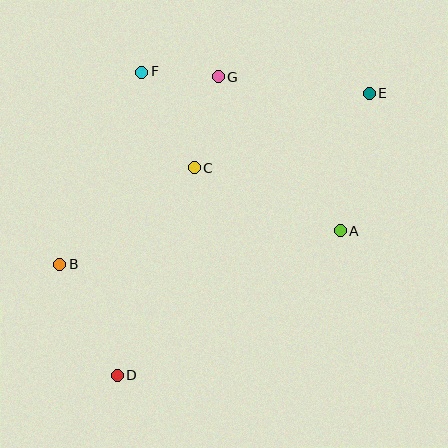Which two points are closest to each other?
Points F and G are closest to each other.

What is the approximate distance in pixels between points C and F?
The distance between C and F is approximately 110 pixels.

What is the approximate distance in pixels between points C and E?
The distance between C and E is approximately 191 pixels.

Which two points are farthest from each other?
Points D and E are farthest from each other.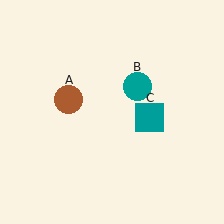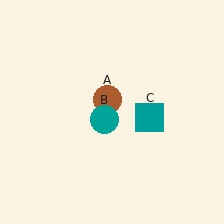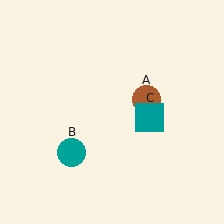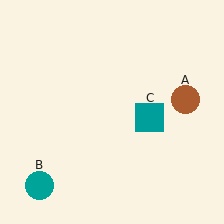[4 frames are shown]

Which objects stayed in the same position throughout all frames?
Teal square (object C) remained stationary.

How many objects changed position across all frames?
2 objects changed position: brown circle (object A), teal circle (object B).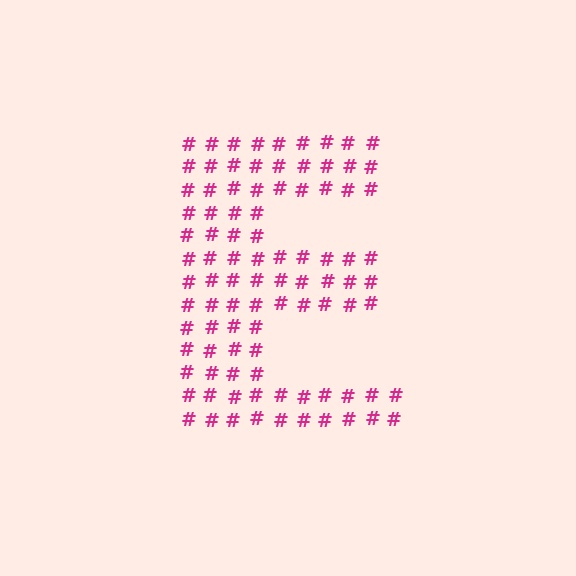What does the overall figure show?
The overall figure shows the letter E.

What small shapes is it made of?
It is made of small hash symbols.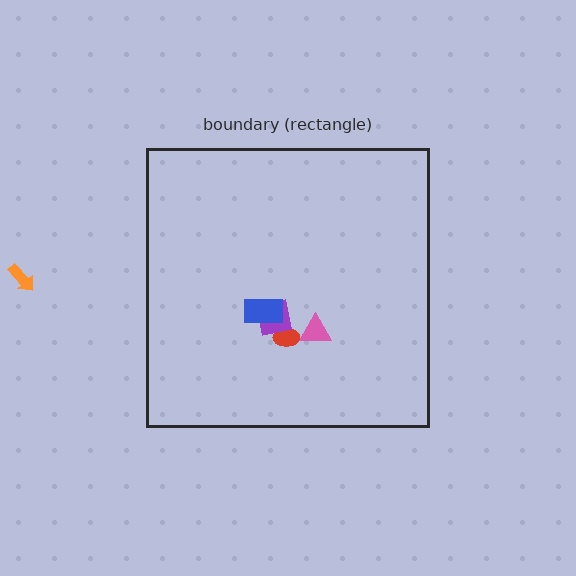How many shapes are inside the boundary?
4 inside, 1 outside.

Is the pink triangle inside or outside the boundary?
Inside.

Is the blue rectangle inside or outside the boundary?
Inside.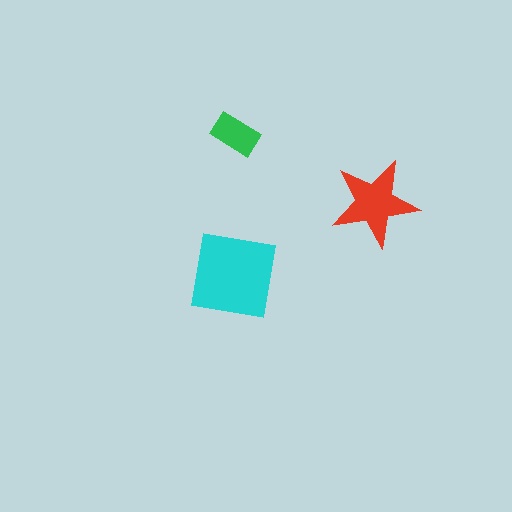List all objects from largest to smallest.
The cyan square, the red star, the green rectangle.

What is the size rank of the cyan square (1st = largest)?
1st.